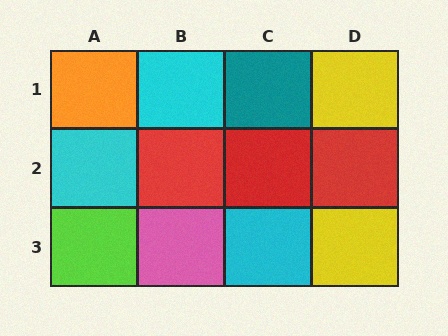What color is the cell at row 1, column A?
Orange.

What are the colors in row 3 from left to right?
Lime, pink, cyan, yellow.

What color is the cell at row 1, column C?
Teal.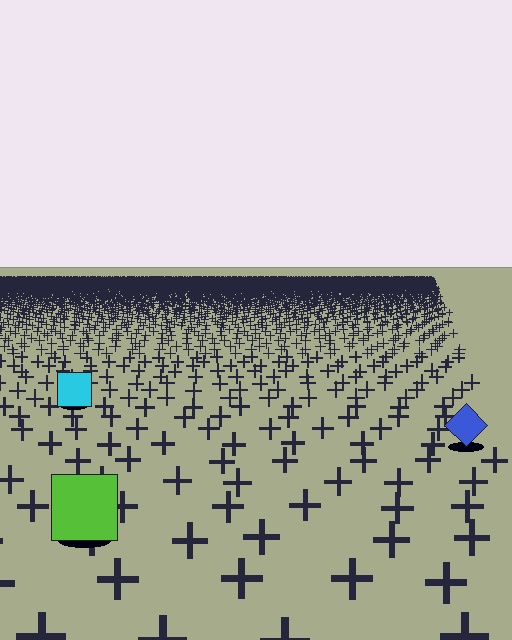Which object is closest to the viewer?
The lime square is closest. The texture marks near it are larger and more spread out.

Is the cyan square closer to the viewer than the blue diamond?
No. The blue diamond is closer — you can tell from the texture gradient: the ground texture is coarser near it.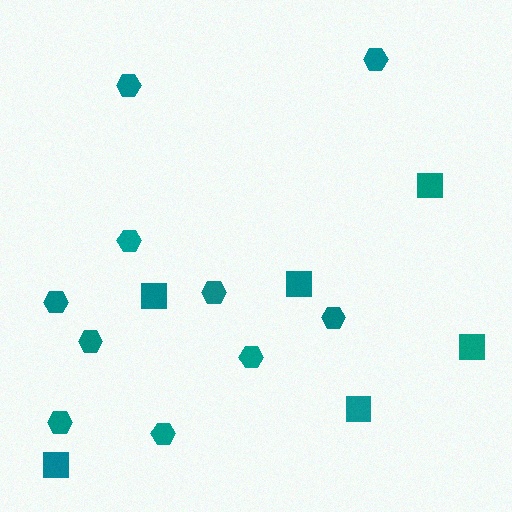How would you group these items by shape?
There are 2 groups: one group of hexagons (10) and one group of squares (6).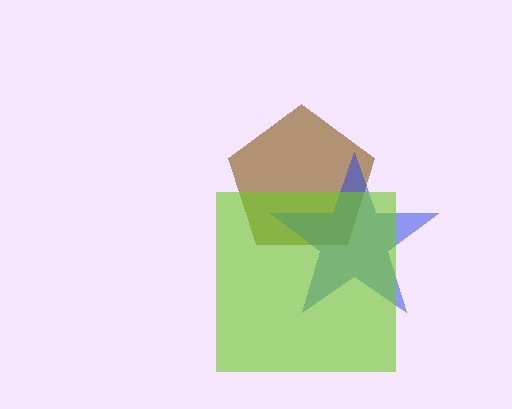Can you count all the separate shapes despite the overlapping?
Yes, there are 3 separate shapes.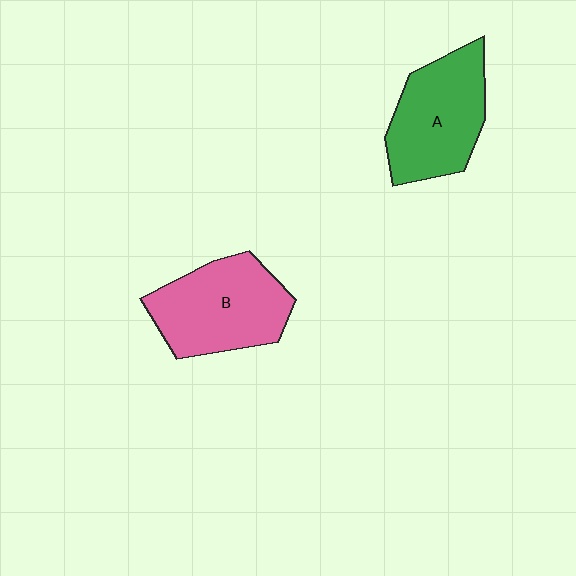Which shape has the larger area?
Shape B (pink).